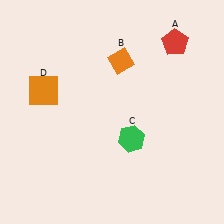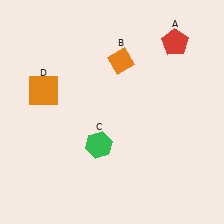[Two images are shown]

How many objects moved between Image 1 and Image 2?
1 object moved between the two images.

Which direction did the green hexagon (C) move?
The green hexagon (C) moved left.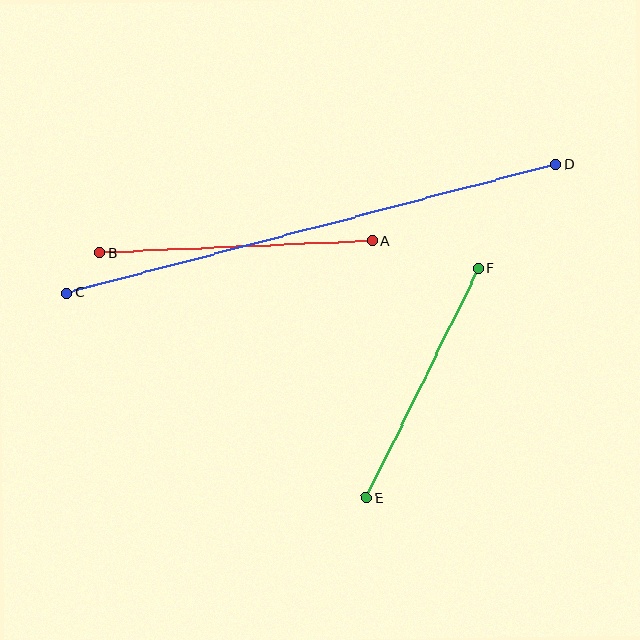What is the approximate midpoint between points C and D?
The midpoint is at approximately (311, 229) pixels.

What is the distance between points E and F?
The distance is approximately 256 pixels.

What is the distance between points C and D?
The distance is approximately 506 pixels.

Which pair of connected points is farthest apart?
Points C and D are farthest apart.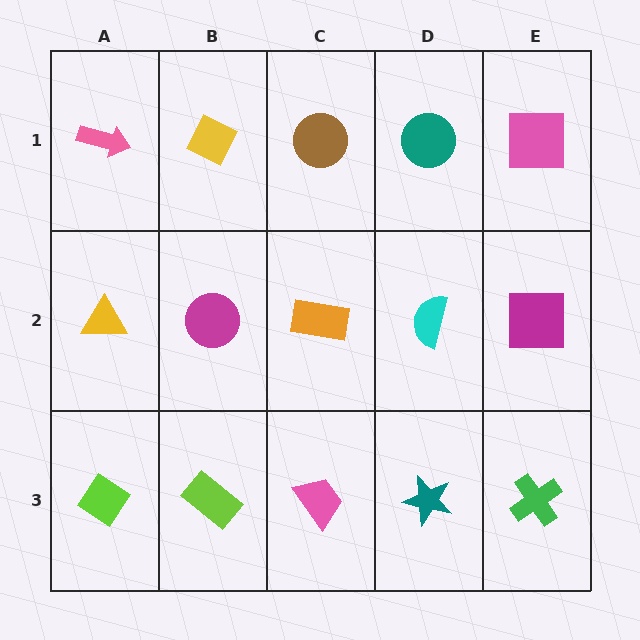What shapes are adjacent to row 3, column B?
A magenta circle (row 2, column B), a lime diamond (row 3, column A), a pink trapezoid (row 3, column C).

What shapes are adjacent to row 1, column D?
A cyan semicircle (row 2, column D), a brown circle (row 1, column C), a pink square (row 1, column E).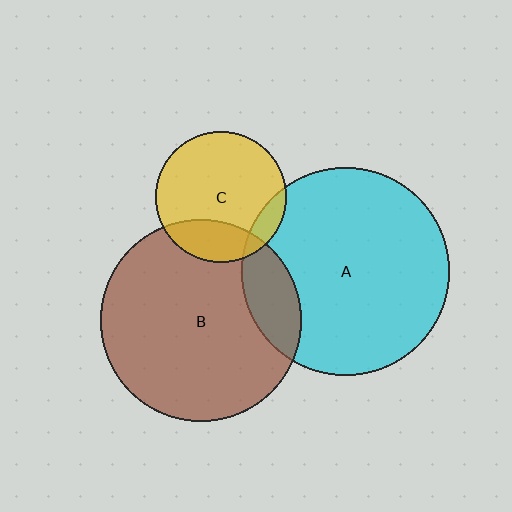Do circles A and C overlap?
Yes.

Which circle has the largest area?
Circle A (cyan).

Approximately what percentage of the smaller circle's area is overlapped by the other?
Approximately 10%.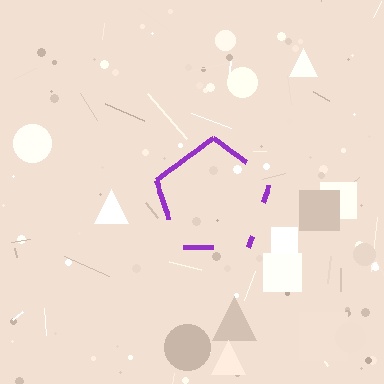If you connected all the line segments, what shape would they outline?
They would outline a pentagon.